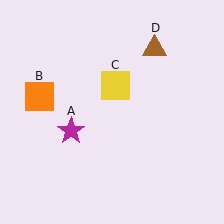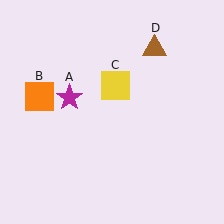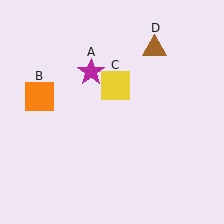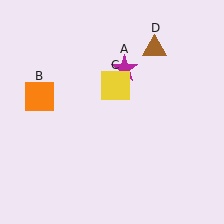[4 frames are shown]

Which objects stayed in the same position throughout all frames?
Orange square (object B) and yellow square (object C) and brown triangle (object D) remained stationary.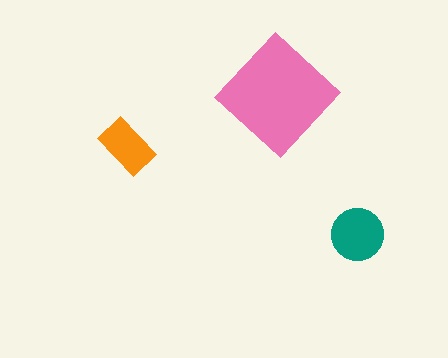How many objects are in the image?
There are 3 objects in the image.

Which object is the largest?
The pink diamond.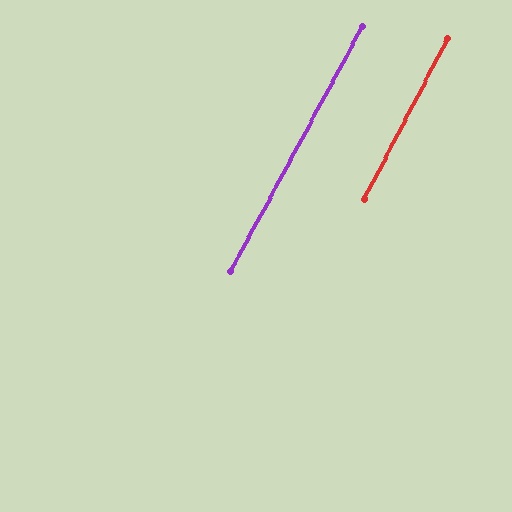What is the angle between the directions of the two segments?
Approximately 1 degree.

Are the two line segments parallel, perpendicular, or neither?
Parallel — their directions differ by only 0.8°.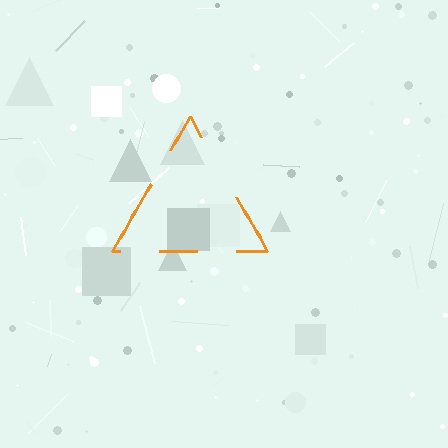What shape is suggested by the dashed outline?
The dashed outline suggests a triangle.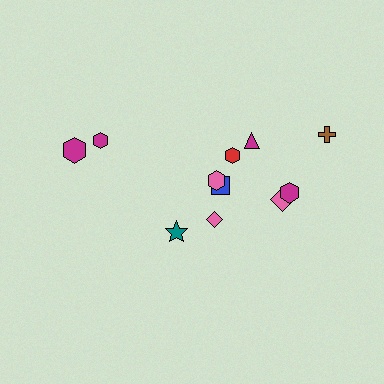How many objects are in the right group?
There are 8 objects.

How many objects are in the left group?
There are 3 objects.